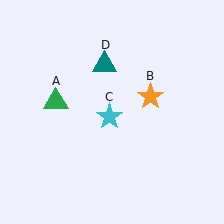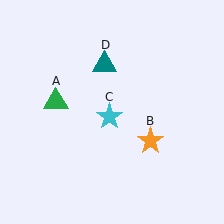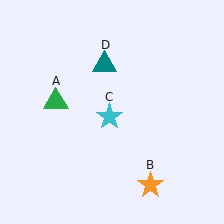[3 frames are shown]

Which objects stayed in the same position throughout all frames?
Green triangle (object A) and cyan star (object C) and teal triangle (object D) remained stationary.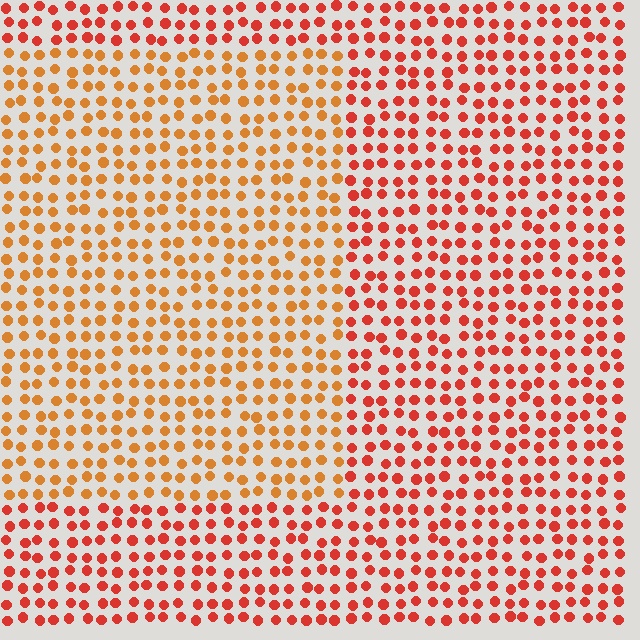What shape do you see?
I see a rectangle.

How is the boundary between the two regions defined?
The boundary is defined purely by a slight shift in hue (about 27 degrees). Spacing, size, and orientation are identical on both sides.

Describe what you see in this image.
The image is filled with small red elements in a uniform arrangement. A rectangle-shaped region is visible where the elements are tinted to a slightly different hue, forming a subtle color boundary.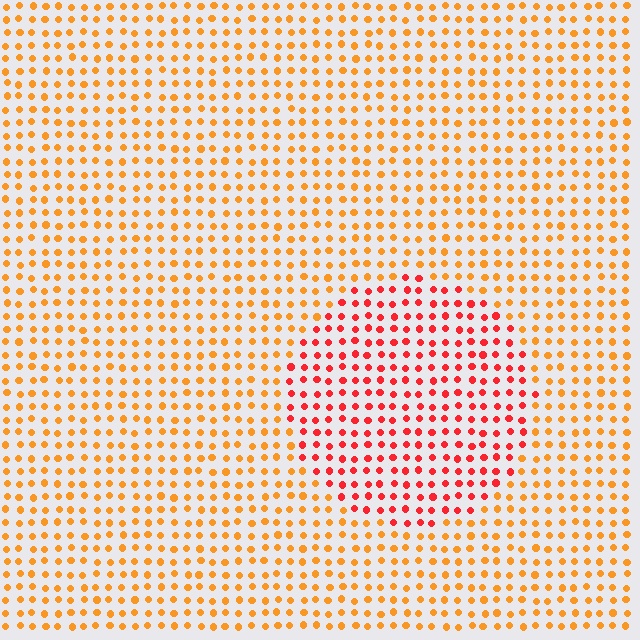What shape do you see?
I see a circle.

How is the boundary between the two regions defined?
The boundary is defined purely by a slight shift in hue (about 36 degrees). Spacing, size, and orientation are identical on both sides.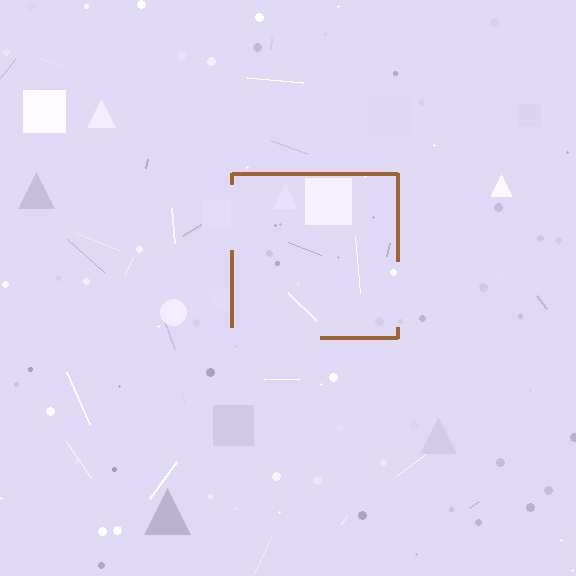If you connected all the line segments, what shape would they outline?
They would outline a square.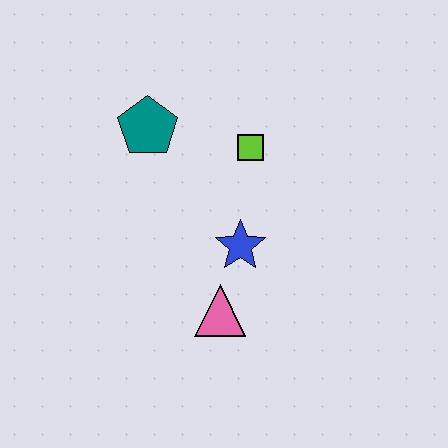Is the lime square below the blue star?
No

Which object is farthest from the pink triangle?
The teal pentagon is farthest from the pink triangle.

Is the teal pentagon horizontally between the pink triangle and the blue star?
No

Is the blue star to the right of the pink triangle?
Yes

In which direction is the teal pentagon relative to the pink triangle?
The teal pentagon is above the pink triangle.